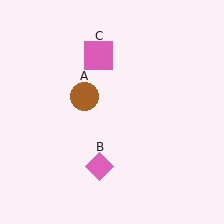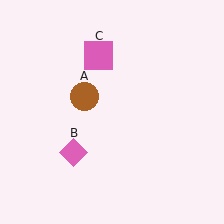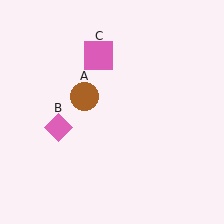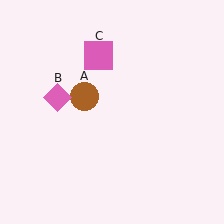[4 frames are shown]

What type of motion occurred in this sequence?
The pink diamond (object B) rotated clockwise around the center of the scene.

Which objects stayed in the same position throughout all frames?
Brown circle (object A) and pink square (object C) remained stationary.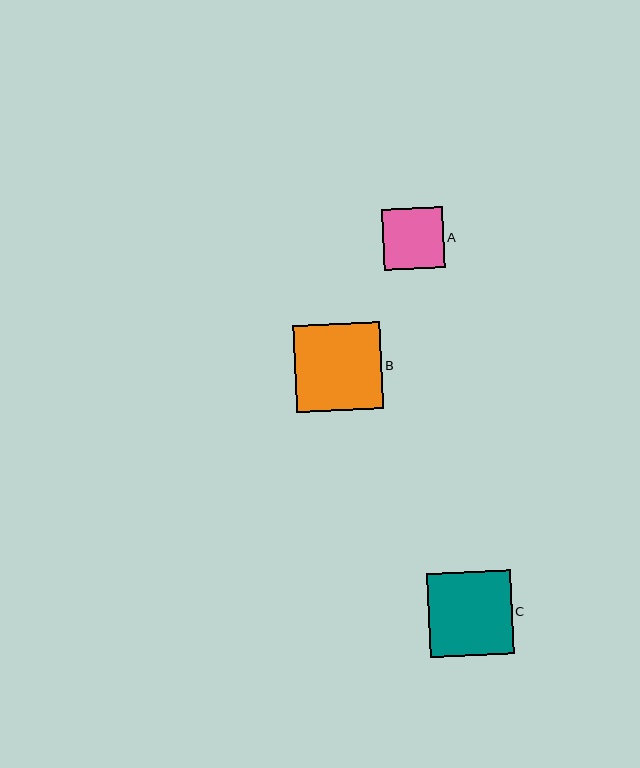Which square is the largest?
Square B is the largest with a size of approximately 87 pixels.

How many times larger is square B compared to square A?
Square B is approximately 1.4 times the size of square A.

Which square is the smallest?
Square A is the smallest with a size of approximately 61 pixels.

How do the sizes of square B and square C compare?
Square B and square C are approximately the same size.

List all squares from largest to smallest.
From largest to smallest: B, C, A.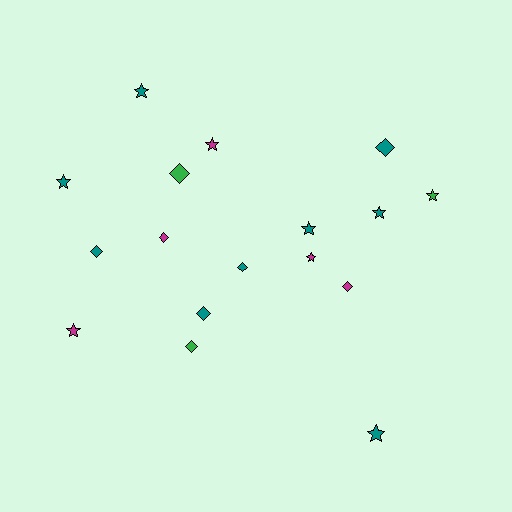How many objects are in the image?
There are 17 objects.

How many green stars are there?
There is 1 green star.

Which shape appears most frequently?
Star, with 9 objects.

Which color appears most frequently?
Teal, with 9 objects.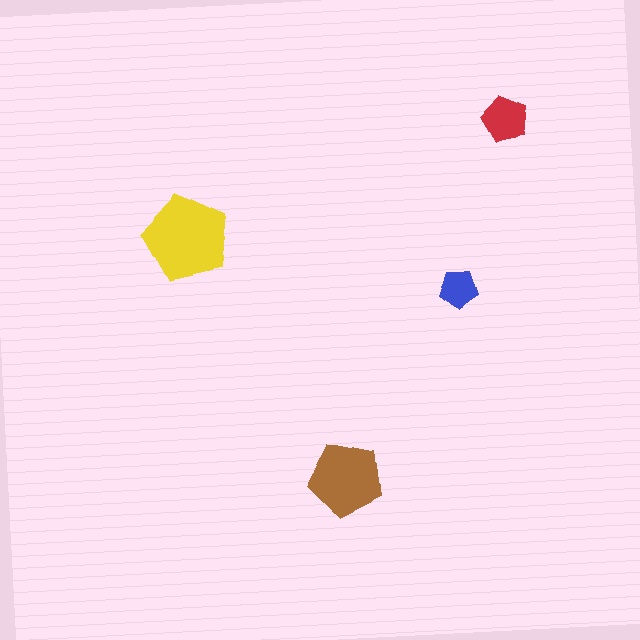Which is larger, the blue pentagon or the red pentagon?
The red one.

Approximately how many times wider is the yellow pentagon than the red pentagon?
About 2 times wider.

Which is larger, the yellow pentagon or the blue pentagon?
The yellow one.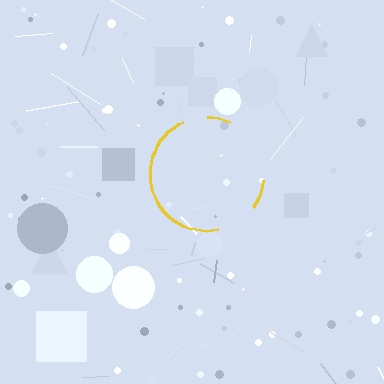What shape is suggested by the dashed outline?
The dashed outline suggests a circle.